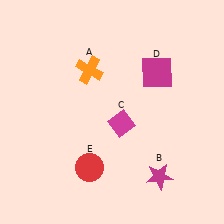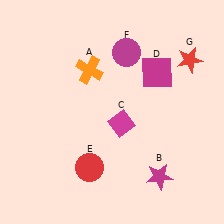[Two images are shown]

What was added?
A magenta circle (F), a red star (G) were added in Image 2.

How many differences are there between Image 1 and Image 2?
There are 2 differences between the two images.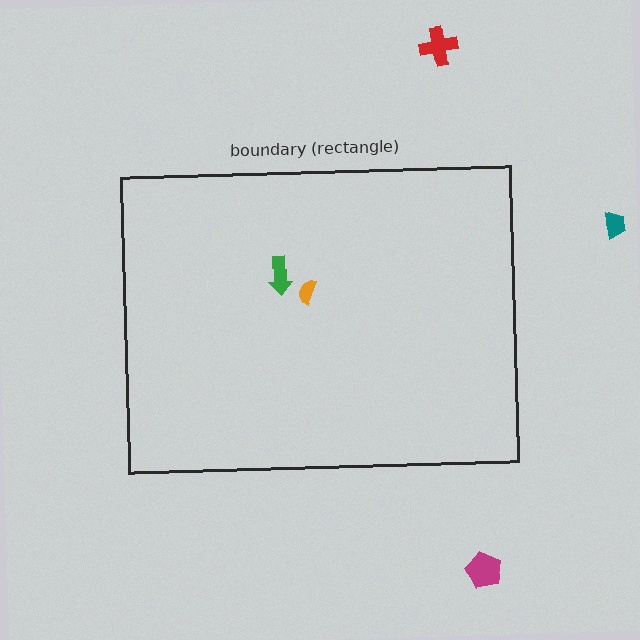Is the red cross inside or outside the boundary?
Outside.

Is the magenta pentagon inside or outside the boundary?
Outside.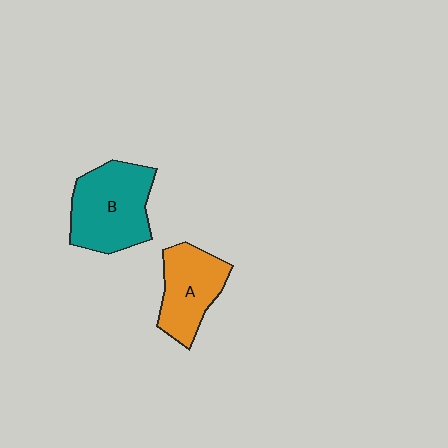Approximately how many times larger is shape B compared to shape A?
Approximately 1.3 times.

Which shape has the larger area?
Shape B (teal).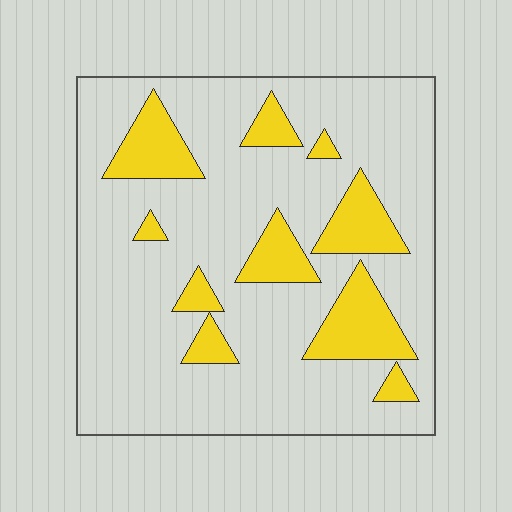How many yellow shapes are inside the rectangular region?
10.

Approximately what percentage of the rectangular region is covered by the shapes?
Approximately 20%.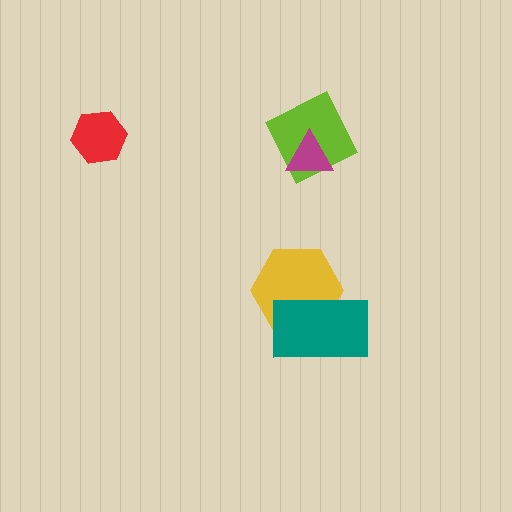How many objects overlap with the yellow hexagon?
1 object overlaps with the yellow hexagon.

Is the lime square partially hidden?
Yes, it is partially covered by another shape.